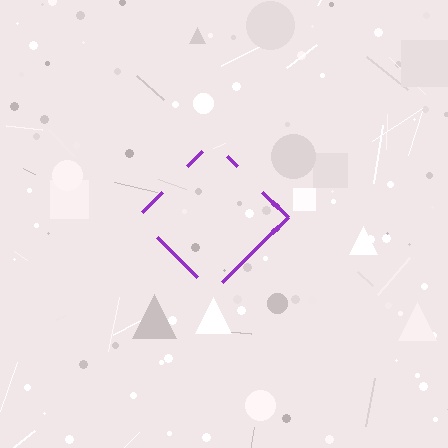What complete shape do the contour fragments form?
The contour fragments form a diamond.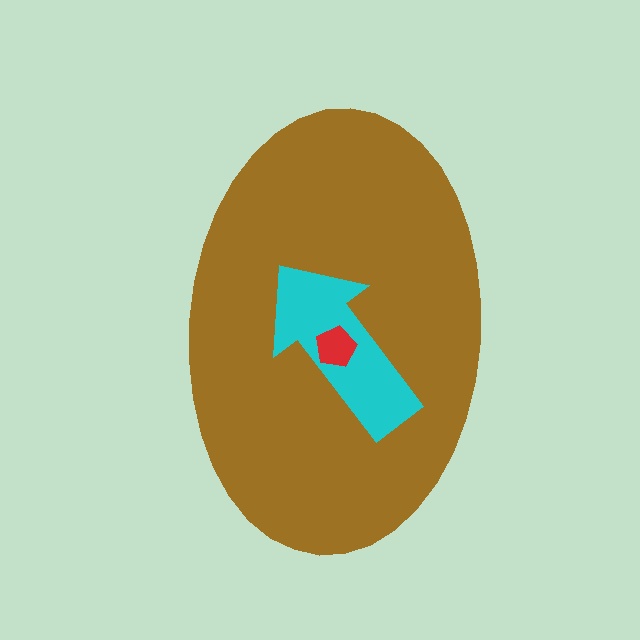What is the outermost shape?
The brown ellipse.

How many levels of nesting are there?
3.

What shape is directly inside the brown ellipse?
The cyan arrow.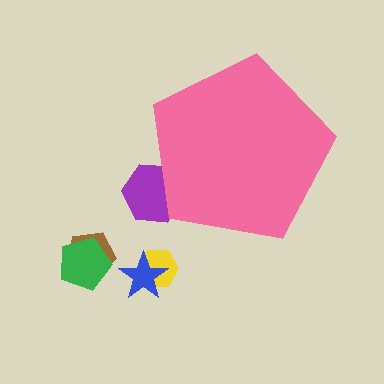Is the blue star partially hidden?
No, the blue star is fully visible.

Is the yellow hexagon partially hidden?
No, the yellow hexagon is fully visible.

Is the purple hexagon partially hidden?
Yes, the purple hexagon is partially hidden behind the pink pentagon.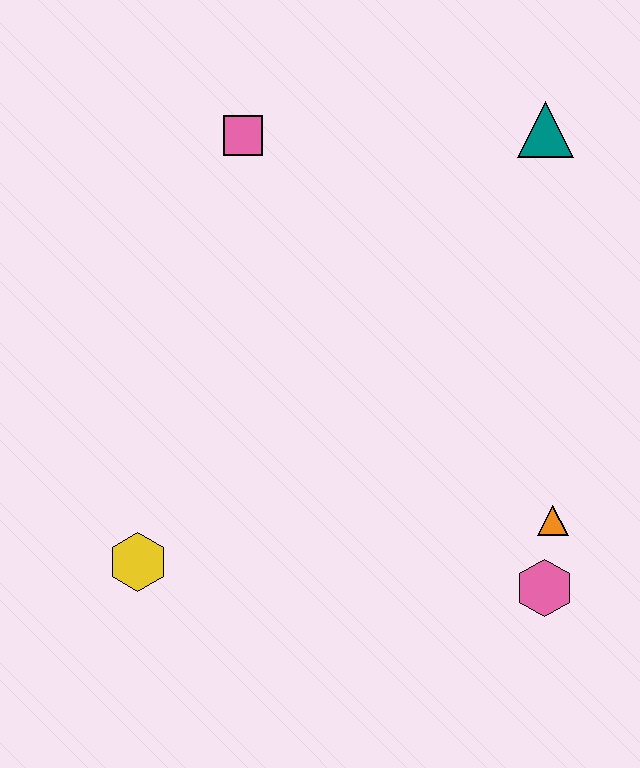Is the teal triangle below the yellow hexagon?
No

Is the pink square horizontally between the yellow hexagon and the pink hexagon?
Yes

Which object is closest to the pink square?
The teal triangle is closest to the pink square.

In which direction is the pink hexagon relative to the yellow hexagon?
The pink hexagon is to the right of the yellow hexagon.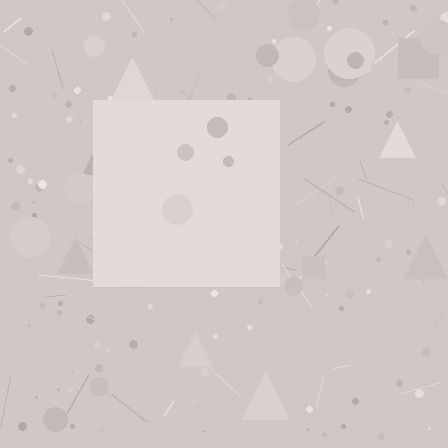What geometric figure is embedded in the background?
A square is embedded in the background.